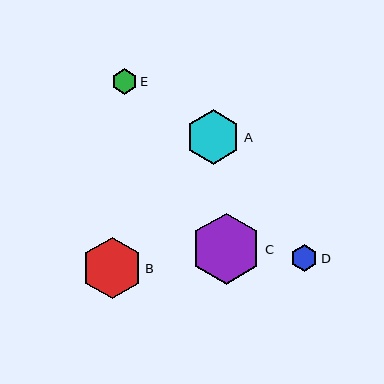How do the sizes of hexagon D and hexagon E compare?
Hexagon D and hexagon E are approximately the same size.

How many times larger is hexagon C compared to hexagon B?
Hexagon C is approximately 1.2 times the size of hexagon B.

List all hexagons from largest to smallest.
From largest to smallest: C, B, A, D, E.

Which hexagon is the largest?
Hexagon C is the largest with a size of approximately 71 pixels.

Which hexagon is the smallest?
Hexagon E is the smallest with a size of approximately 25 pixels.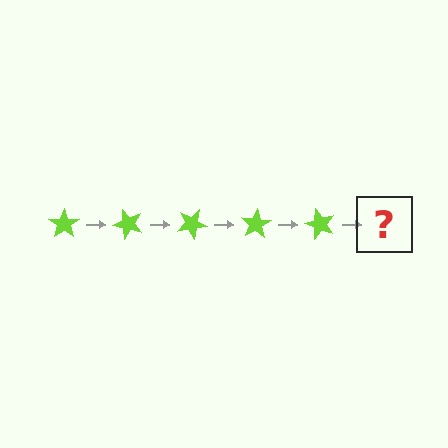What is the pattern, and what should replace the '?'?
The pattern is that the star rotates 50 degrees each step. The '?' should be a lime star rotated 250 degrees.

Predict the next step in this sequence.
The next step is a lime star rotated 250 degrees.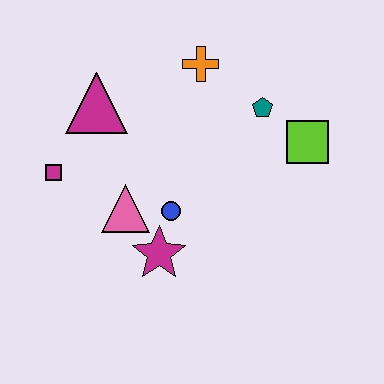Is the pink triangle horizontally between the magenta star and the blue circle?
No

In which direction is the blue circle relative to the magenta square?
The blue circle is to the right of the magenta square.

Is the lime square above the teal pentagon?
No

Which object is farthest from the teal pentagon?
The magenta square is farthest from the teal pentagon.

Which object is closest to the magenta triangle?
The magenta square is closest to the magenta triangle.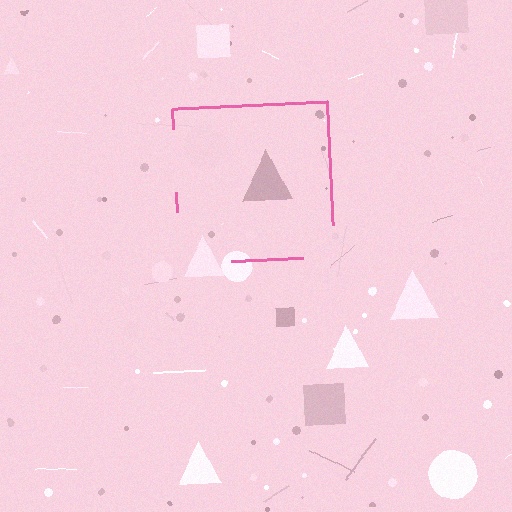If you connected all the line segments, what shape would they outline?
They would outline a square.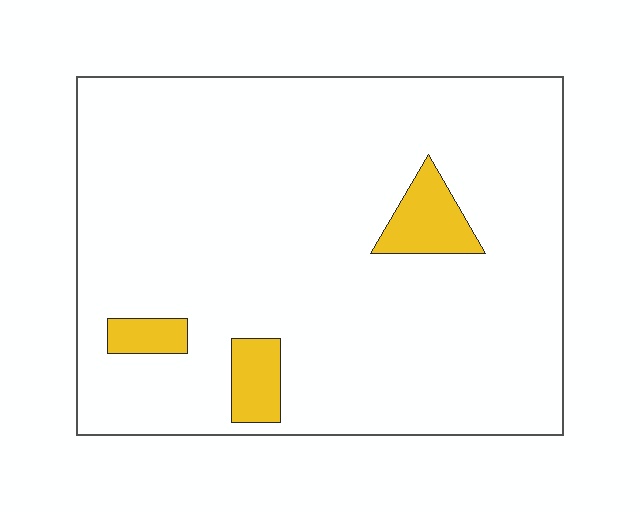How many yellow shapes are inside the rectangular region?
3.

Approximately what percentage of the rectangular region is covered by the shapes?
Approximately 5%.